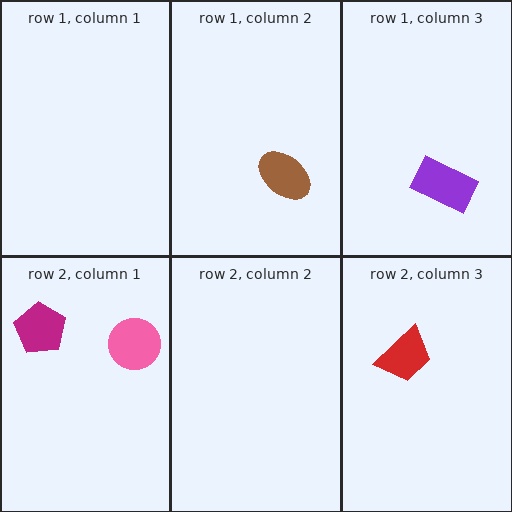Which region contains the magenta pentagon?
The row 2, column 1 region.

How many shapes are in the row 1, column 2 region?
1.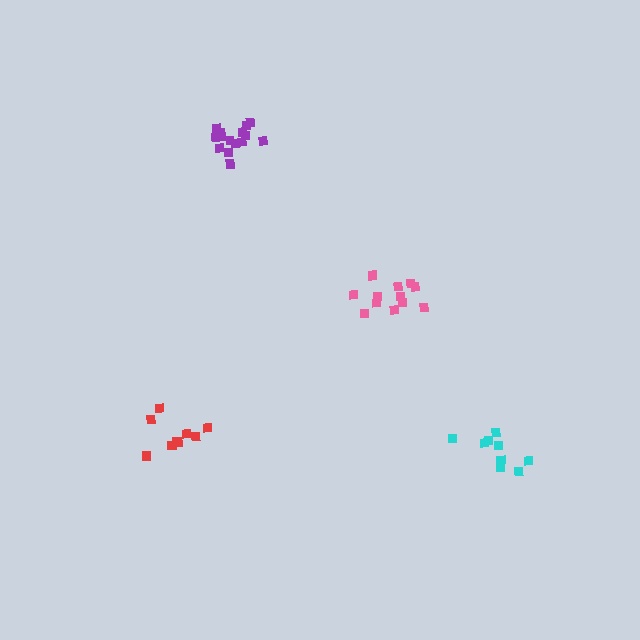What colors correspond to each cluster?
The clusters are colored: red, purple, cyan, pink.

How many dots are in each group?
Group 1: 9 dots, Group 2: 15 dots, Group 3: 9 dots, Group 4: 12 dots (45 total).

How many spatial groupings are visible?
There are 4 spatial groupings.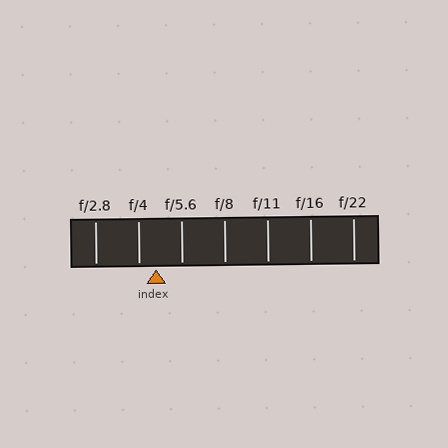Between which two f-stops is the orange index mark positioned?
The index mark is between f/4 and f/5.6.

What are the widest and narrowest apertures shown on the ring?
The widest aperture shown is f/2.8 and the narrowest is f/22.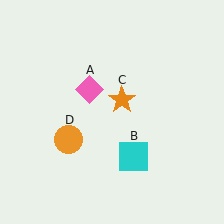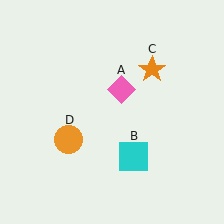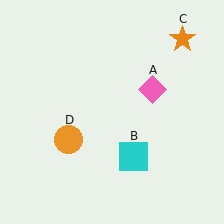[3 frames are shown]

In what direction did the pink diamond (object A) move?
The pink diamond (object A) moved right.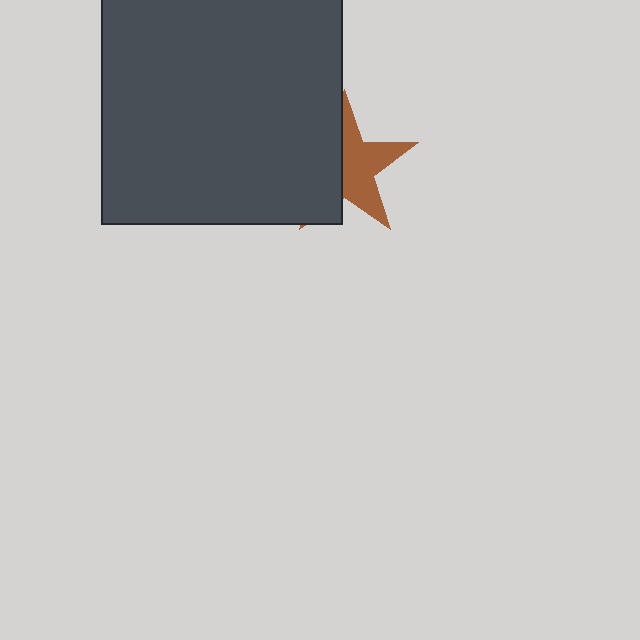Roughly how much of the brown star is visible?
About half of it is visible (roughly 52%).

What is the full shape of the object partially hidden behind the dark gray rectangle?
The partially hidden object is a brown star.